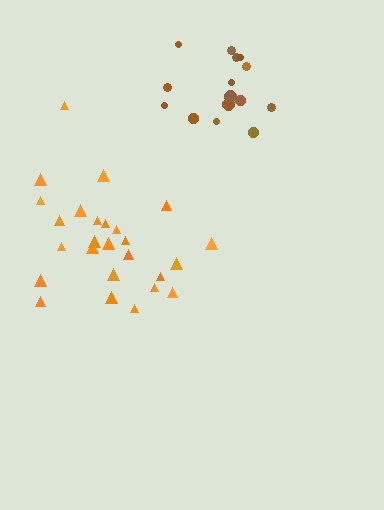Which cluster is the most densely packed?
Brown.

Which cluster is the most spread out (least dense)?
Orange.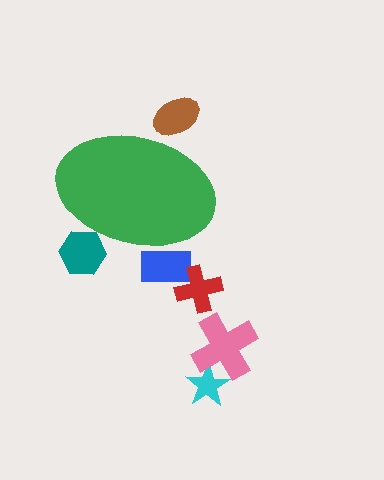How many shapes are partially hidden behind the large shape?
3 shapes are partially hidden.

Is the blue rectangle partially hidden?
Yes, the blue rectangle is partially hidden behind the green ellipse.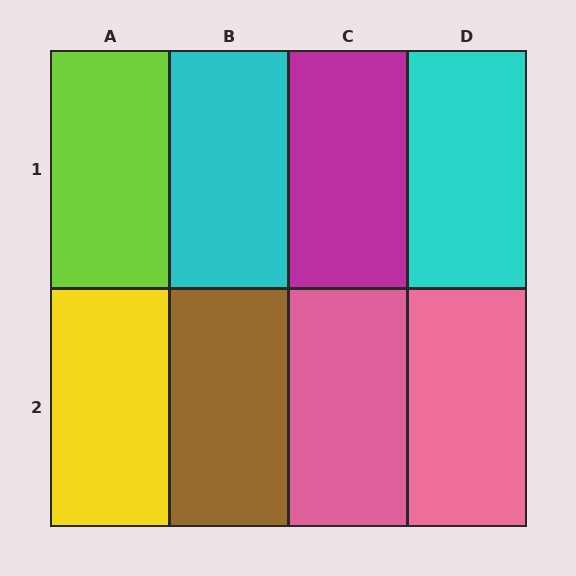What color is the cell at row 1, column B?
Cyan.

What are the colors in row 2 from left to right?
Yellow, brown, pink, pink.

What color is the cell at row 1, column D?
Cyan.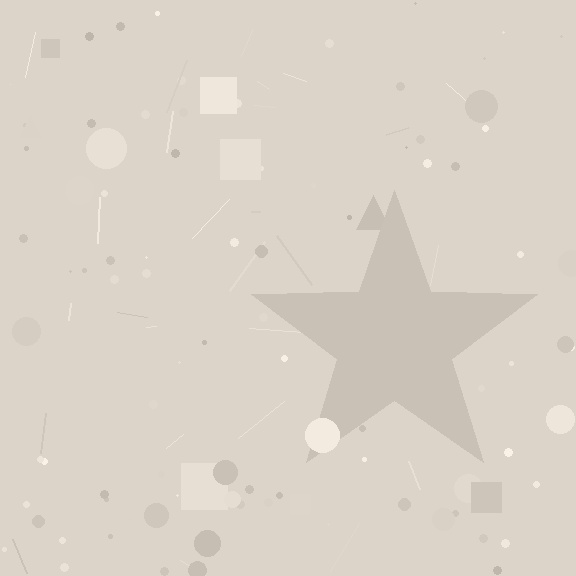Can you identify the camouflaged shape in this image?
The camouflaged shape is a star.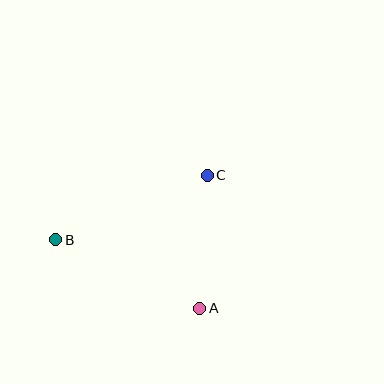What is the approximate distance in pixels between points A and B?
The distance between A and B is approximately 160 pixels.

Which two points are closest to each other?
Points A and C are closest to each other.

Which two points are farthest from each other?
Points B and C are farthest from each other.